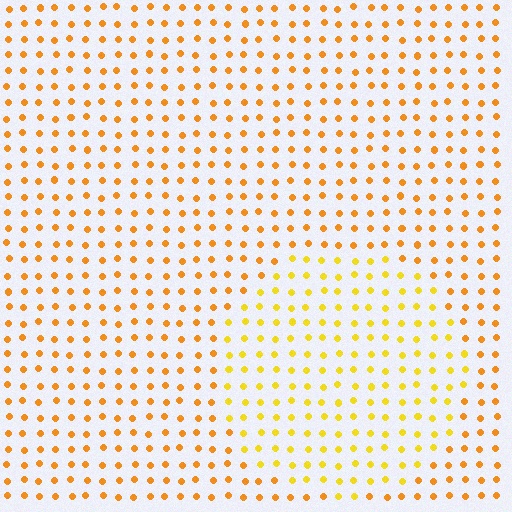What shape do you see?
I see a circle.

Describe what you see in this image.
The image is filled with small orange elements in a uniform arrangement. A circle-shaped region is visible where the elements are tinted to a slightly different hue, forming a subtle color boundary.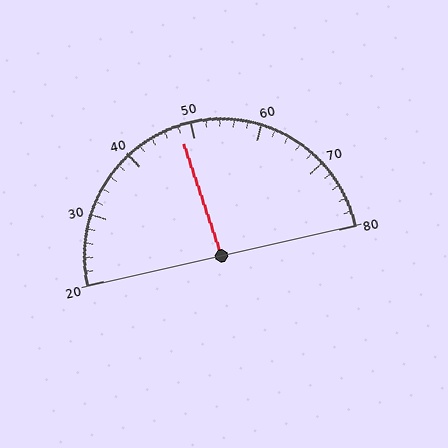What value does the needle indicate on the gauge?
The needle indicates approximately 48.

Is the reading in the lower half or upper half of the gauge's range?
The reading is in the lower half of the range (20 to 80).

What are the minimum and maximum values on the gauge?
The gauge ranges from 20 to 80.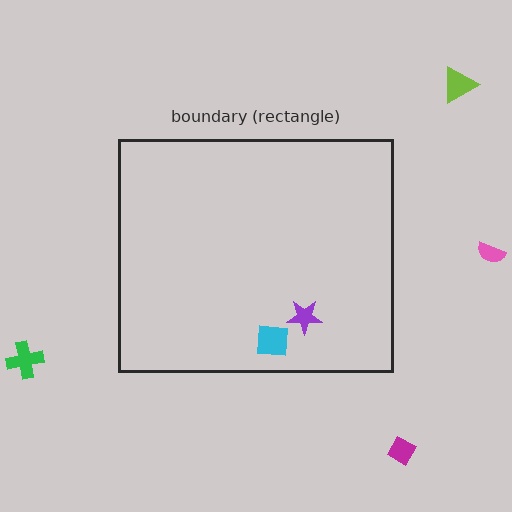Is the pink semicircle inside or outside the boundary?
Outside.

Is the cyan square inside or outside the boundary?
Inside.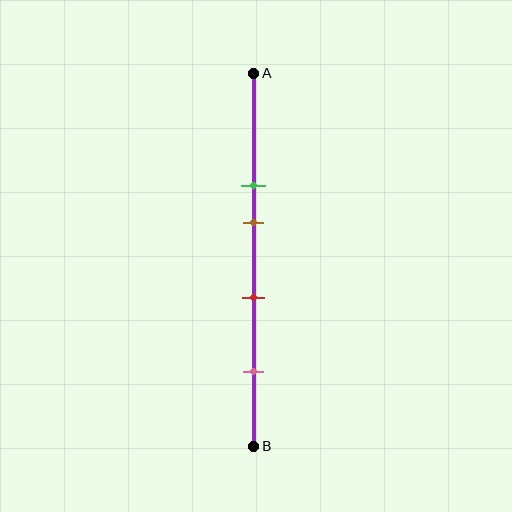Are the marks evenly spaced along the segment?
No, the marks are not evenly spaced.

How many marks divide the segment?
There are 4 marks dividing the segment.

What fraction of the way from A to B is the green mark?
The green mark is approximately 30% (0.3) of the way from A to B.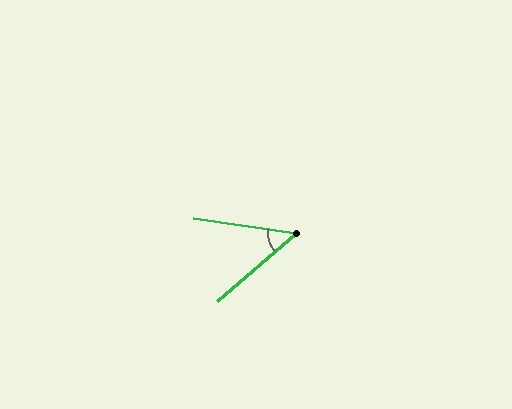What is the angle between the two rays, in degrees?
Approximately 49 degrees.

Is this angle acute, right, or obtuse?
It is acute.